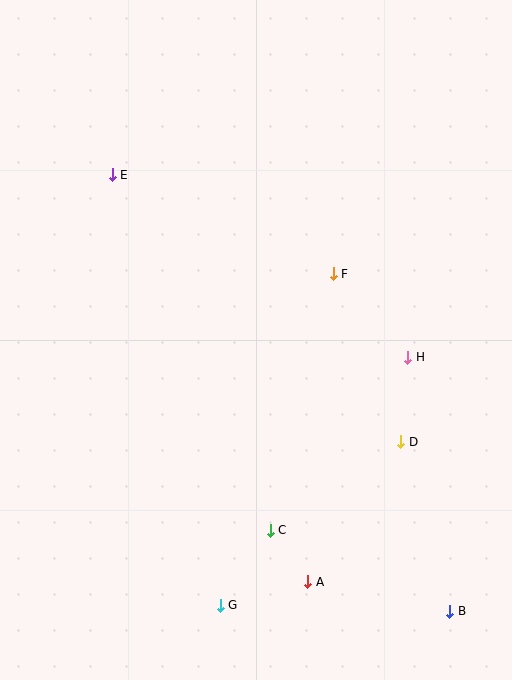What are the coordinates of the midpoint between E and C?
The midpoint between E and C is at (191, 353).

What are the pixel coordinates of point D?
Point D is at (401, 442).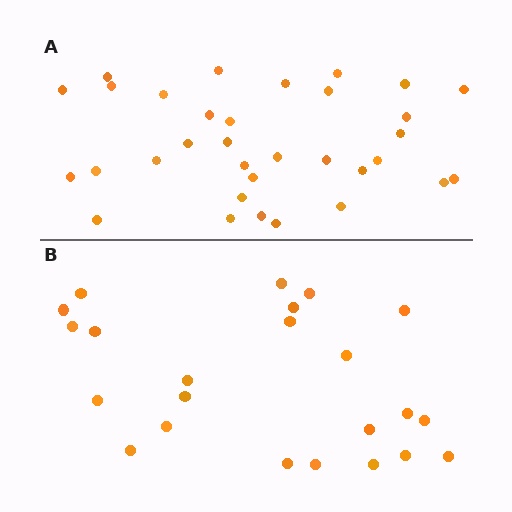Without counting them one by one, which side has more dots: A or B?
Region A (the top region) has more dots.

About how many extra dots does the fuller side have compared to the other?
Region A has roughly 10 or so more dots than region B.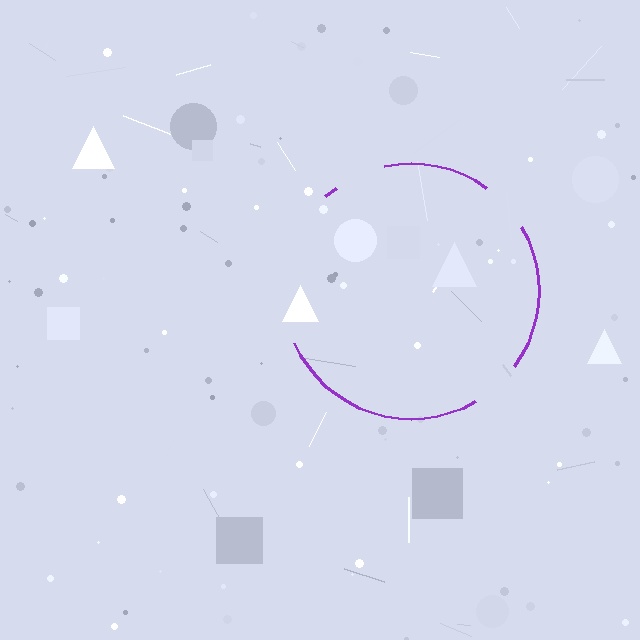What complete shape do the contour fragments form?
The contour fragments form a circle.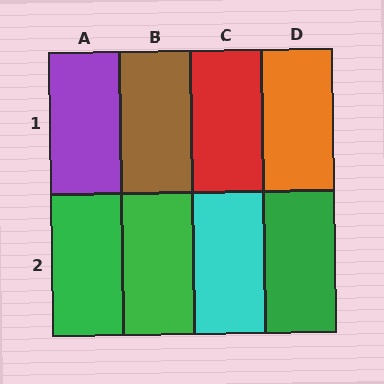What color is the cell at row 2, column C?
Cyan.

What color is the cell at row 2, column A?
Green.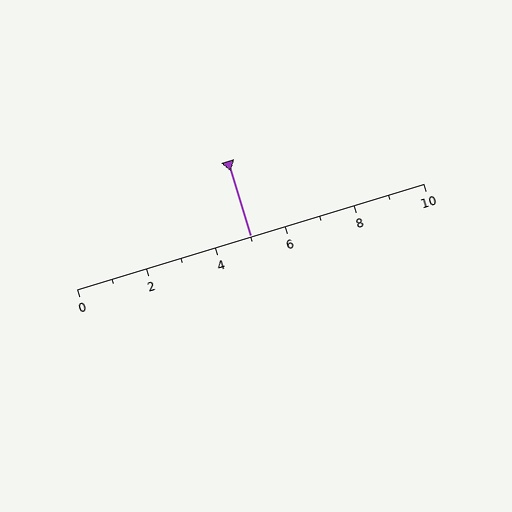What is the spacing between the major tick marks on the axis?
The major ticks are spaced 2 apart.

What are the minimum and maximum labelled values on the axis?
The axis runs from 0 to 10.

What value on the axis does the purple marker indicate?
The marker indicates approximately 5.